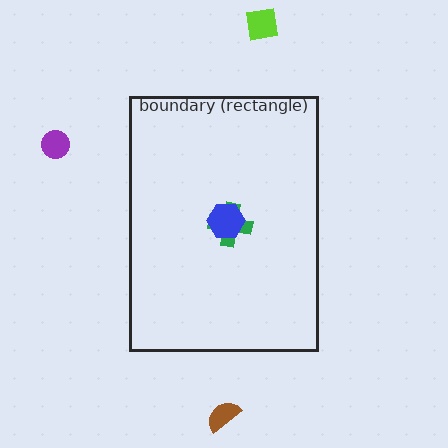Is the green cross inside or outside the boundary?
Inside.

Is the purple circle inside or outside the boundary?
Outside.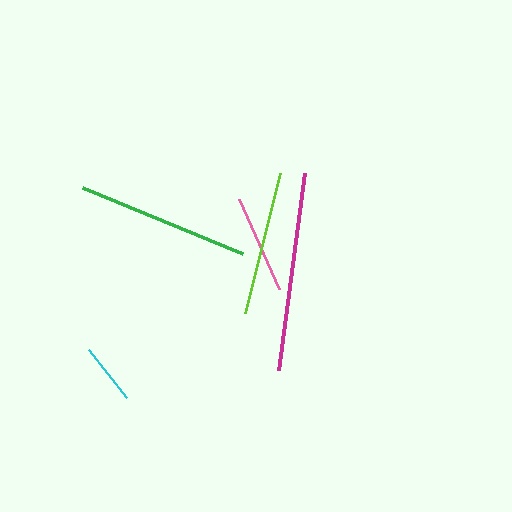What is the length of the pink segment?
The pink segment is approximately 99 pixels long.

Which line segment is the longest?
The magenta line is the longest at approximately 198 pixels.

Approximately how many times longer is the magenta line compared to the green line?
The magenta line is approximately 1.1 times the length of the green line.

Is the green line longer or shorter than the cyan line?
The green line is longer than the cyan line.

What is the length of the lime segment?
The lime segment is approximately 144 pixels long.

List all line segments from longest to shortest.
From longest to shortest: magenta, green, lime, pink, cyan.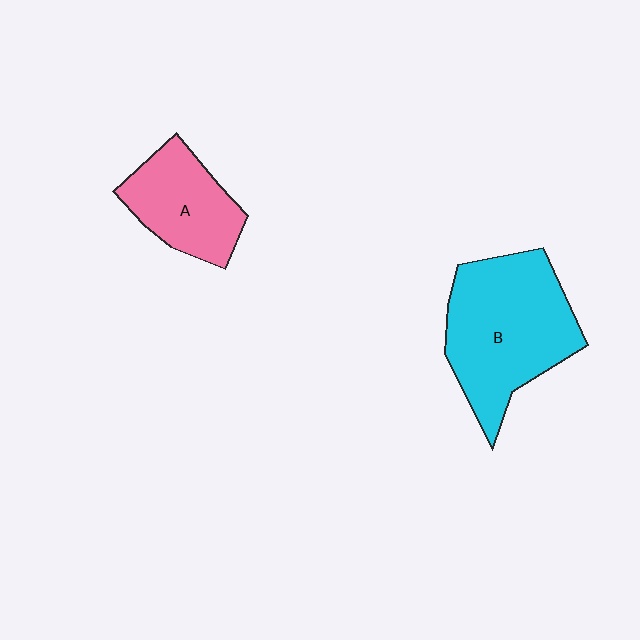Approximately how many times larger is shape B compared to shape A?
Approximately 1.7 times.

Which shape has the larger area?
Shape B (cyan).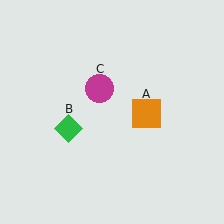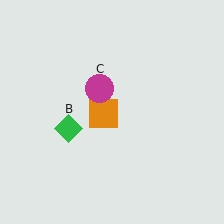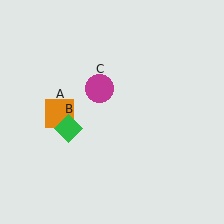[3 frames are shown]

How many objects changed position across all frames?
1 object changed position: orange square (object A).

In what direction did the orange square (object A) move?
The orange square (object A) moved left.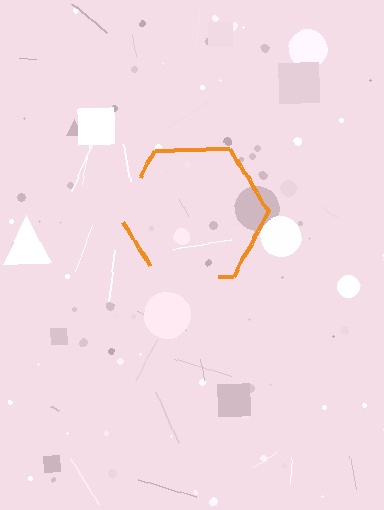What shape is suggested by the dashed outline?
The dashed outline suggests a hexagon.